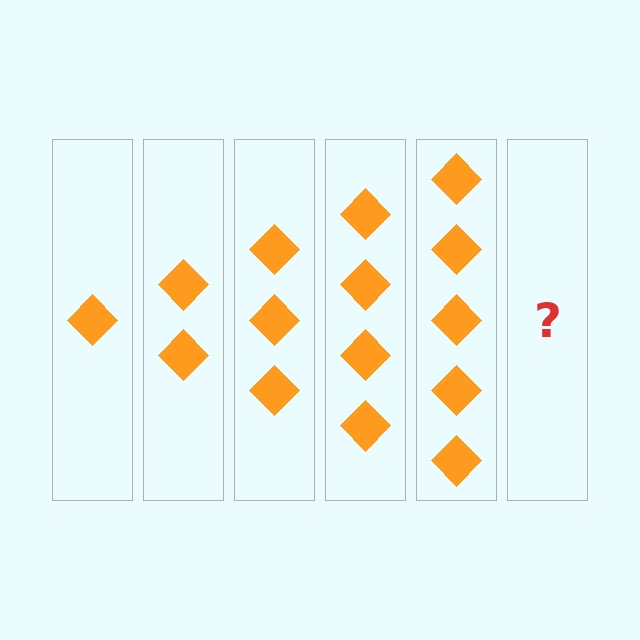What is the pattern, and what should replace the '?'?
The pattern is that each step adds one more diamond. The '?' should be 6 diamonds.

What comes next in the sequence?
The next element should be 6 diamonds.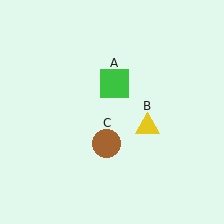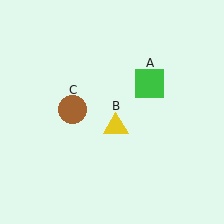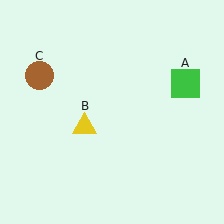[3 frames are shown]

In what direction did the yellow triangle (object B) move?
The yellow triangle (object B) moved left.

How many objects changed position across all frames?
3 objects changed position: green square (object A), yellow triangle (object B), brown circle (object C).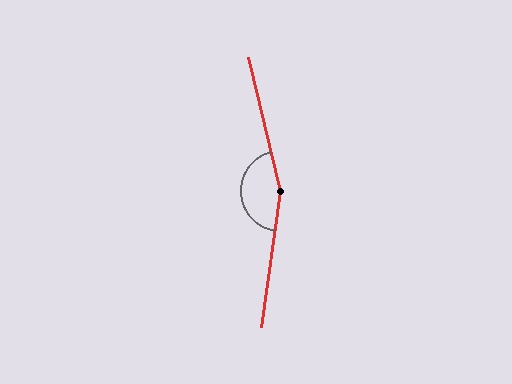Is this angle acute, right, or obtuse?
It is obtuse.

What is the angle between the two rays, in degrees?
Approximately 159 degrees.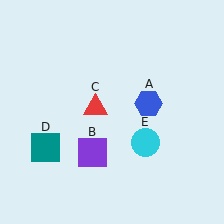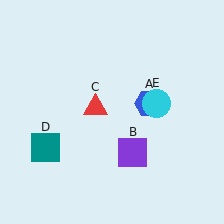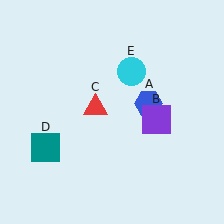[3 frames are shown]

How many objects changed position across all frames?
2 objects changed position: purple square (object B), cyan circle (object E).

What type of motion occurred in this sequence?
The purple square (object B), cyan circle (object E) rotated counterclockwise around the center of the scene.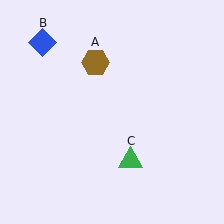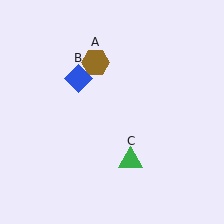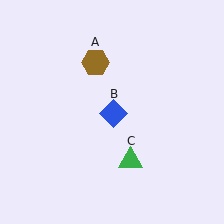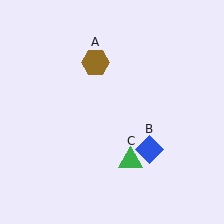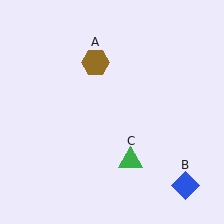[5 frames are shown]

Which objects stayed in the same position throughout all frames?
Brown hexagon (object A) and green triangle (object C) remained stationary.